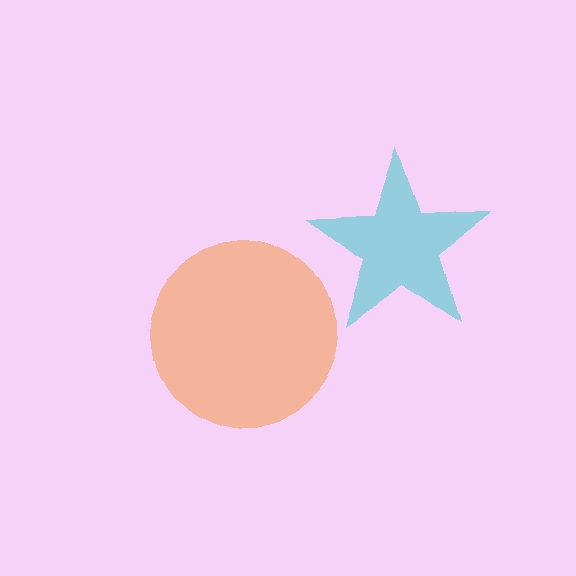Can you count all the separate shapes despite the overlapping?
Yes, there are 2 separate shapes.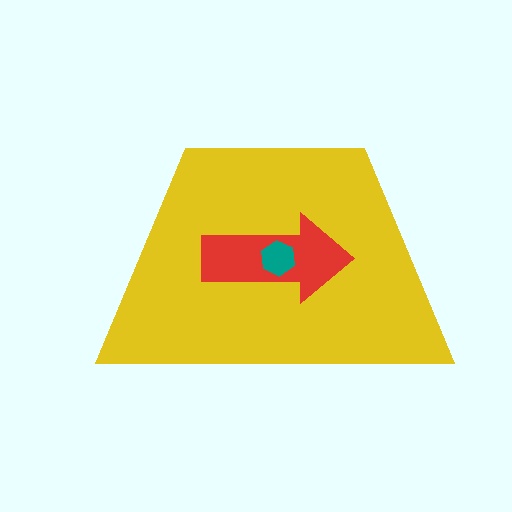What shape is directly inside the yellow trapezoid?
The red arrow.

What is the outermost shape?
The yellow trapezoid.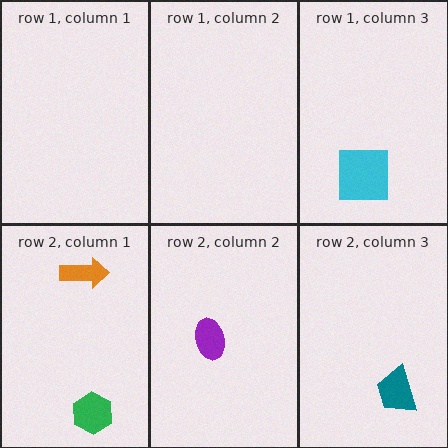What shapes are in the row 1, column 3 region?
The cyan square.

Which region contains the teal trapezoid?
The row 2, column 3 region.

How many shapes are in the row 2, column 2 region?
1.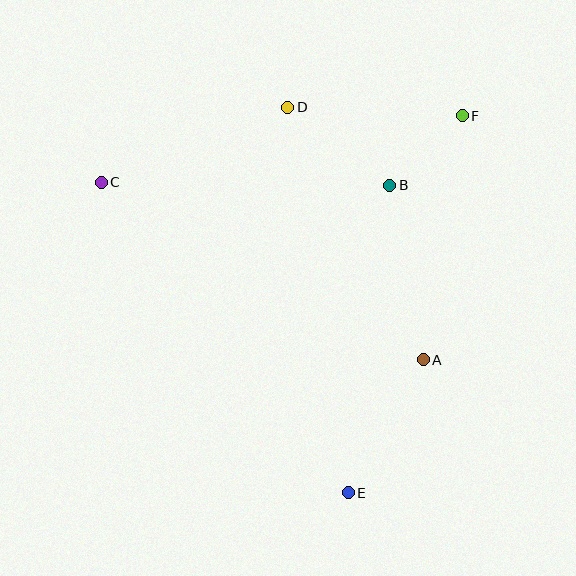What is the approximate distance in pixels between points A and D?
The distance between A and D is approximately 286 pixels.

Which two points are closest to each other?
Points B and F are closest to each other.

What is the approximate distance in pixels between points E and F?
The distance between E and F is approximately 394 pixels.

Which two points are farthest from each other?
Points C and E are farthest from each other.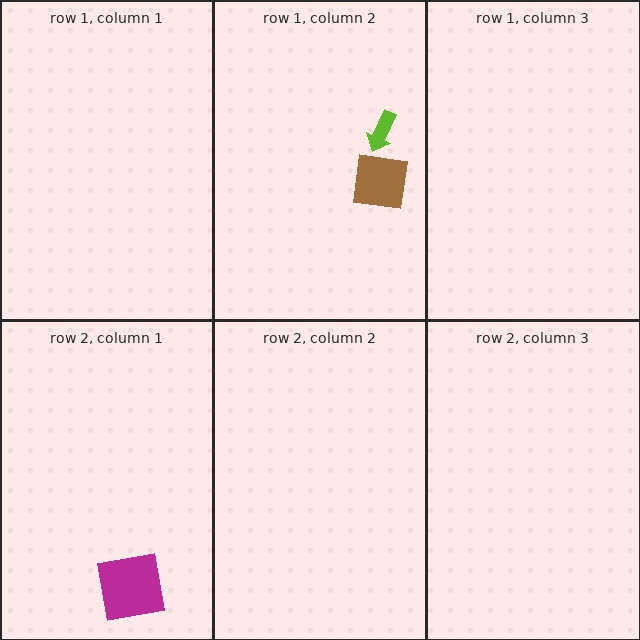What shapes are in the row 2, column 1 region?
The magenta square.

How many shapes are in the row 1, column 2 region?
2.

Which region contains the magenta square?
The row 2, column 1 region.